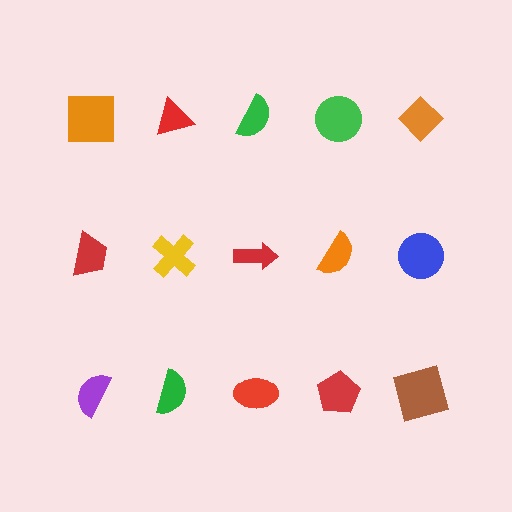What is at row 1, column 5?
An orange diamond.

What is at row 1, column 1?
An orange square.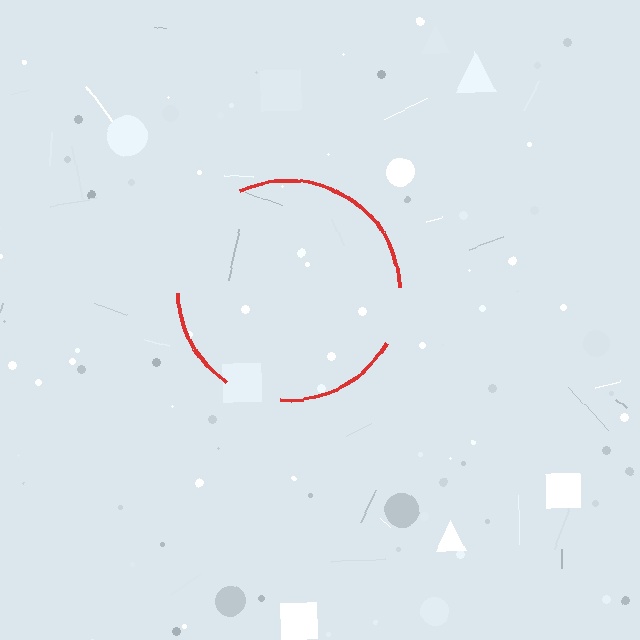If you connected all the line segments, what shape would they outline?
They would outline a circle.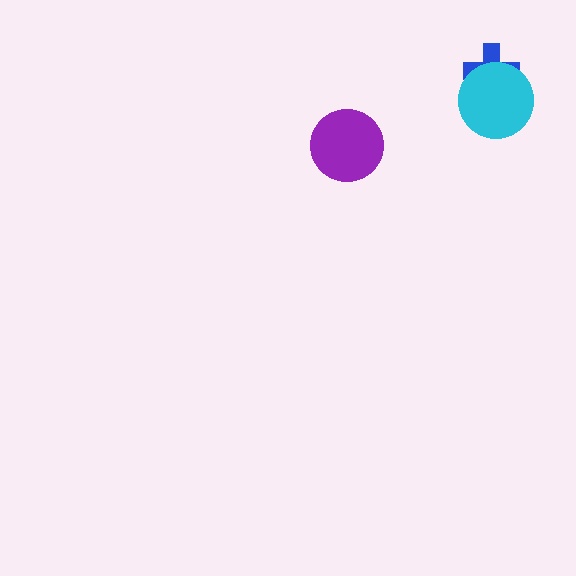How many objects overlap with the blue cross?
1 object overlaps with the blue cross.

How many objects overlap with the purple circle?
0 objects overlap with the purple circle.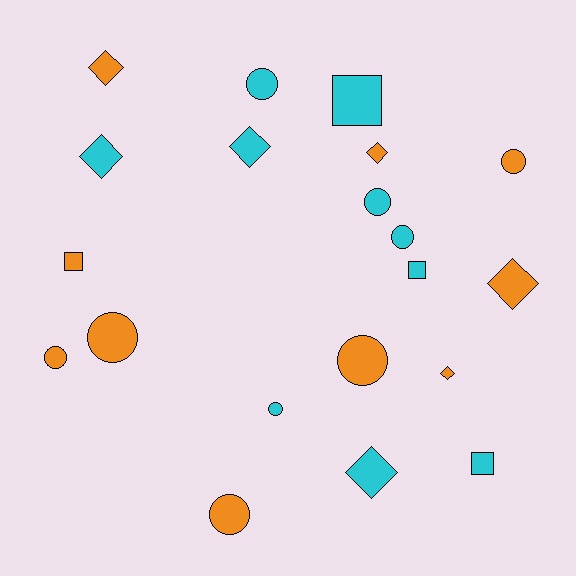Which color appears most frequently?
Orange, with 10 objects.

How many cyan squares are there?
There are 3 cyan squares.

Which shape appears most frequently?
Circle, with 9 objects.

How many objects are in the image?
There are 20 objects.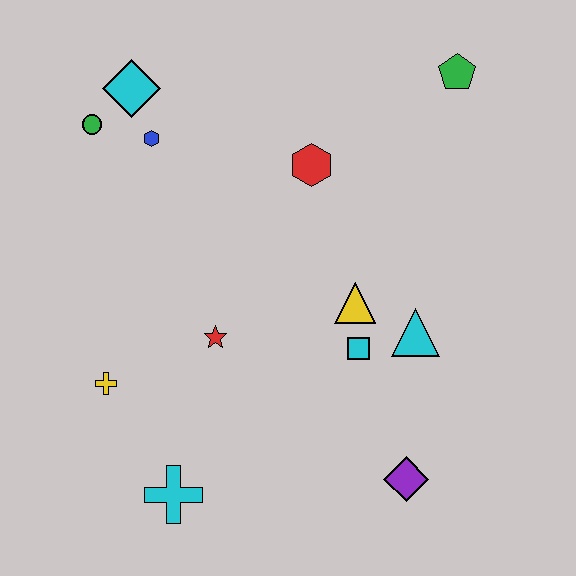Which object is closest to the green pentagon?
The red hexagon is closest to the green pentagon.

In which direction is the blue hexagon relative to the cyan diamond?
The blue hexagon is below the cyan diamond.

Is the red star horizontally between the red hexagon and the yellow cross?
Yes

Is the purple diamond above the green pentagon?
No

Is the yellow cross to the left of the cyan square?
Yes